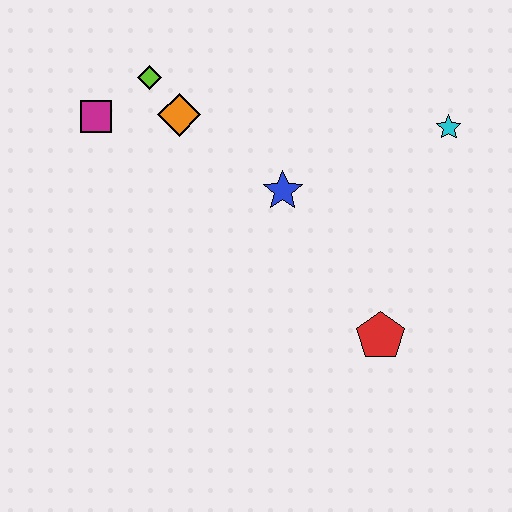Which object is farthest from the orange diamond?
The red pentagon is farthest from the orange diamond.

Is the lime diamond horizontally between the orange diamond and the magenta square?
Yes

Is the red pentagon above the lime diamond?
No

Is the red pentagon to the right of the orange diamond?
Yes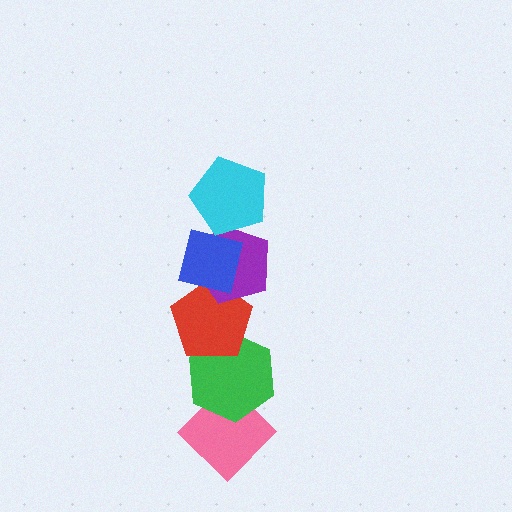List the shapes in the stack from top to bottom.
From top to bottom: the cyan pentagon, the blue square, the purple pentagon, the red pentagon, the green hexagon, the pink diamond.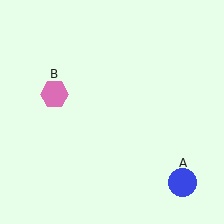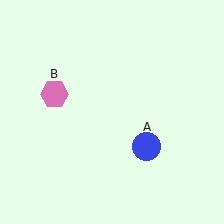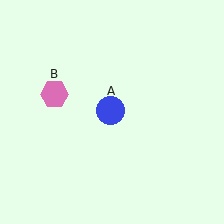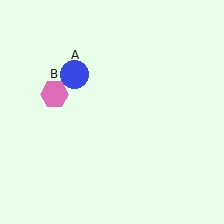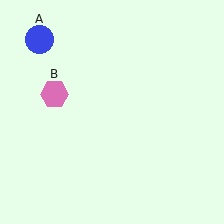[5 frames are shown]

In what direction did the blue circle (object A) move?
The blue circle (object A) moved up and to the left.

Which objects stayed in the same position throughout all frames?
Pink hexagon (object B) remained stationary.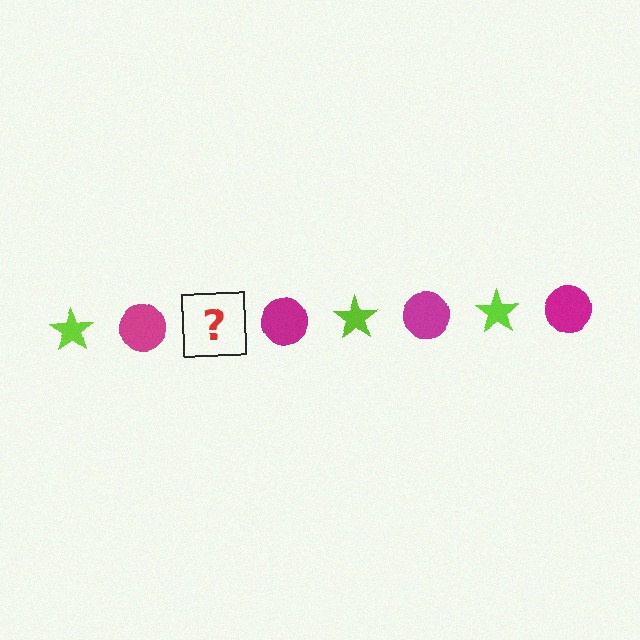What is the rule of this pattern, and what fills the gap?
The rule is that the pattern alternates between lime star and magenta circle. The gap should be filled with a lime star.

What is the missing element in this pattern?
The missing element is a lime star.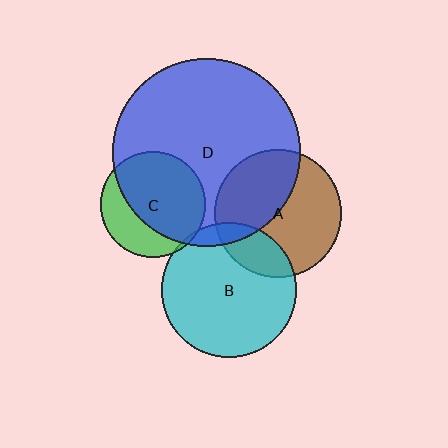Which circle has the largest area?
Circle D (blue).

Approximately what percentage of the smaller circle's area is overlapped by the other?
Approximately 5%.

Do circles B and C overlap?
Yes.